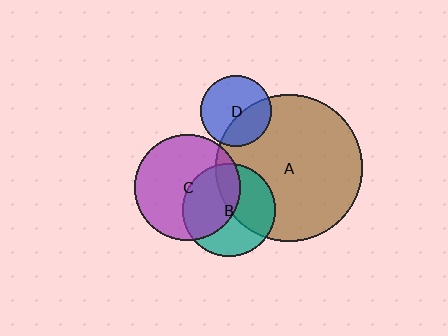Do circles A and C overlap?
Yes.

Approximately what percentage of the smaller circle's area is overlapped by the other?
Approximately 15%.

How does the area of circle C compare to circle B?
Approximately 1.3 times.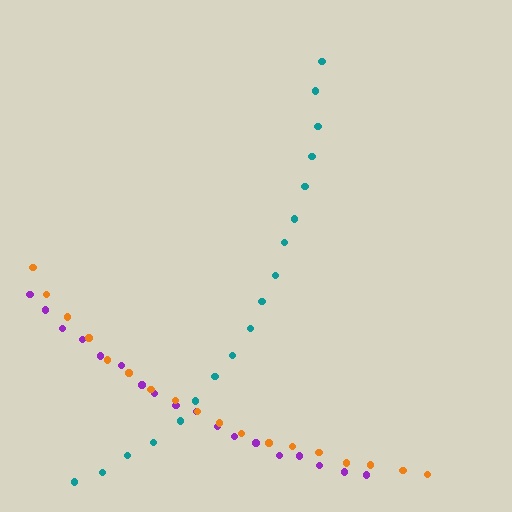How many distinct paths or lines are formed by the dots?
There are 3 distinct paths.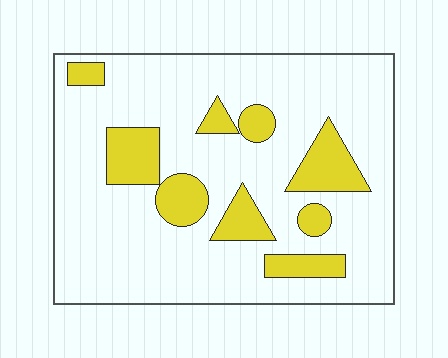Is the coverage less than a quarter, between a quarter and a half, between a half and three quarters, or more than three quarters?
Less than a quarter.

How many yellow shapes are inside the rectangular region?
9.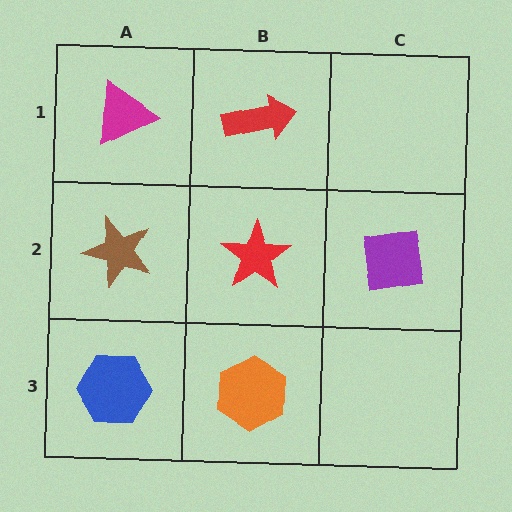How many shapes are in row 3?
2 shapes.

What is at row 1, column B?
A red arrow.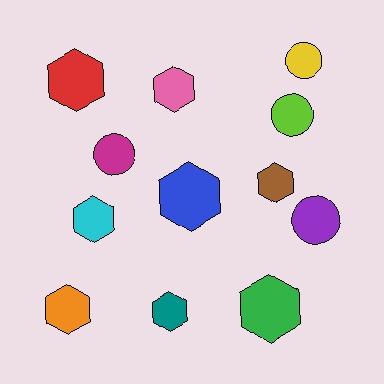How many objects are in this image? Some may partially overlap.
There are 12 objects.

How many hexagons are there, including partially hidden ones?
There are 8 hexagons.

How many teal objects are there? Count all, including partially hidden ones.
There is 1 teal object.